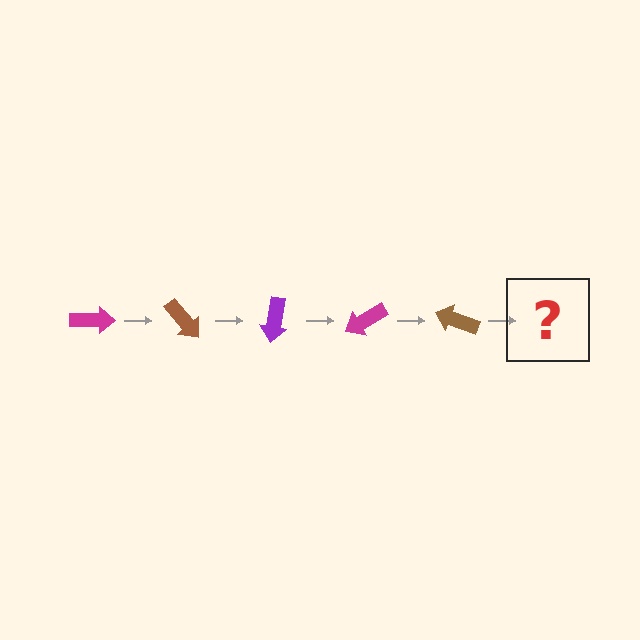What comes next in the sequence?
The next element should be a purple arrow, rotated 250 degrees from the start.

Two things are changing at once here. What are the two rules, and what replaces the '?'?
The two rules are that it rotates 50 degrees each step and the color cycles through magenta, brown, and purple. The '?' should be a purple arrow, rotated 250 degrees from the start.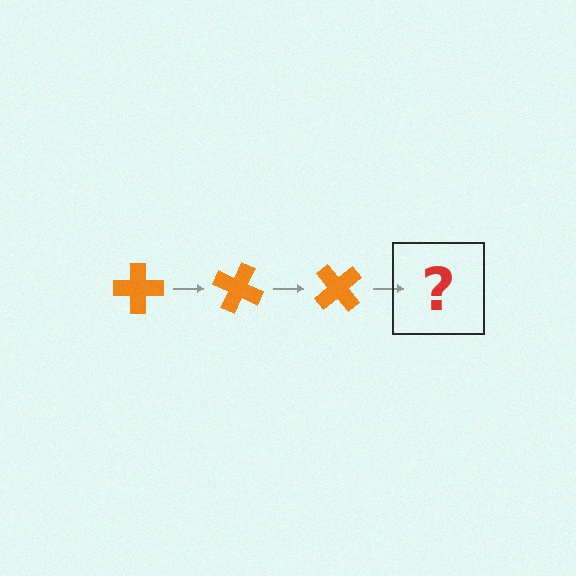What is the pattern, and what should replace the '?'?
The pattern is that the cross rotates 25 degrees each step. The '?' should be an orange cross rotated 75 degrees.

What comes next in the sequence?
The next element should be an orange cross rotated 75 degrees.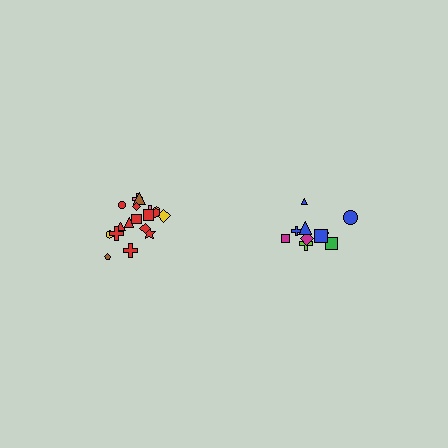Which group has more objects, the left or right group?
The left group.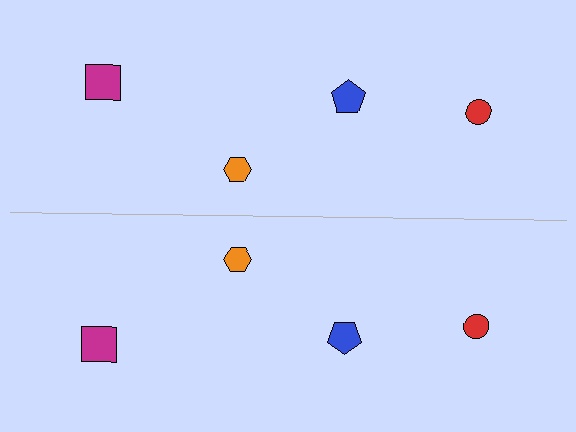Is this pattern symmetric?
Yes, this pattern has bilateral (reflection) symmetry.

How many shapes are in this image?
There are 8 shapes in this image.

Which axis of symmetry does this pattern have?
The pattern has a horizontal axis of symmetry running through the center of the image.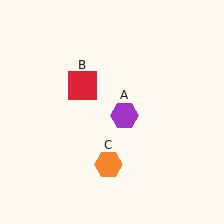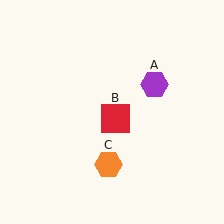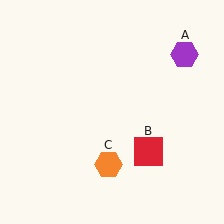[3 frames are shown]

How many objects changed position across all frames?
2 objects changed position: purple hexagon (object A), red square (object B).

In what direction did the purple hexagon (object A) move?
The purple hexagon (object A) moved up and to the right.